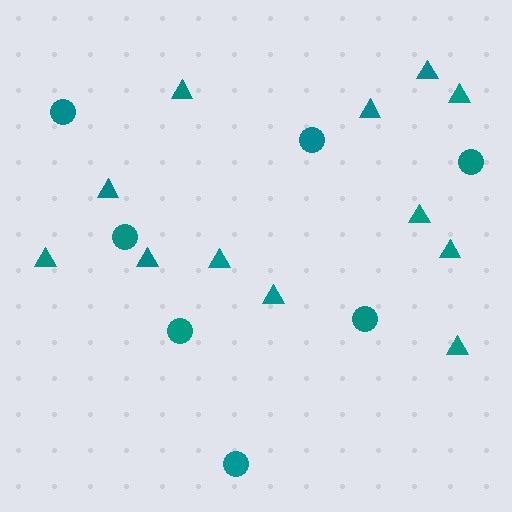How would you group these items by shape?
There are 2 groups: one group of triangles (12) and one group of circles (7).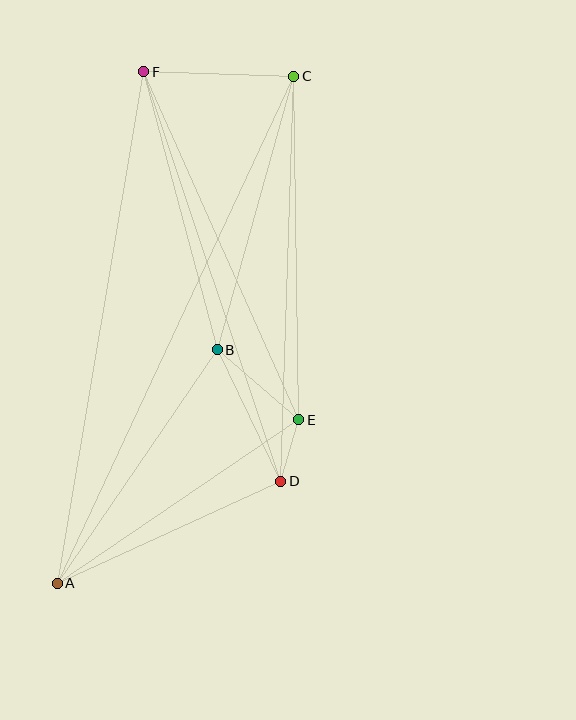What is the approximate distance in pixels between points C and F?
The distance between C and F is approximately 150 pixels.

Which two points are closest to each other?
Points D and E are closest to each other.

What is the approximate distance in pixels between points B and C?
The distance between B and C is approximately 284 pixels.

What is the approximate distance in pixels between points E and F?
The distance between E and F is approximately 381 pixels.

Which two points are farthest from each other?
Points A and C are farthest from each other.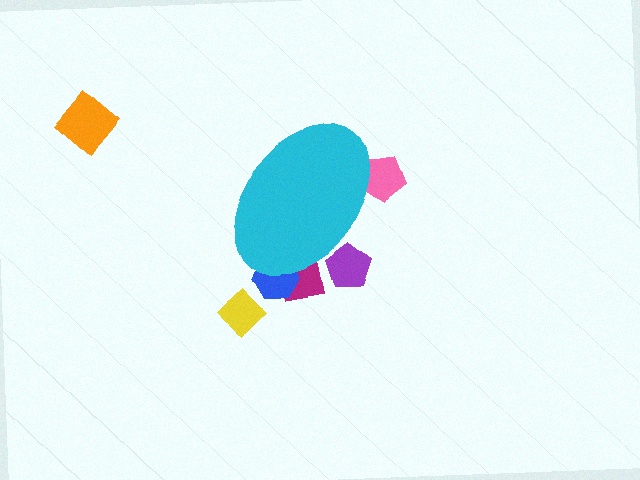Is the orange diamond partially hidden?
No, the orange diamond is fully visible.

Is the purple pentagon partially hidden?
Yes, the purple pentagon is partially hidden behind the cyan ellipse.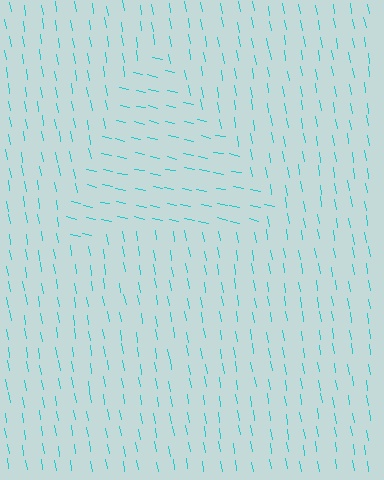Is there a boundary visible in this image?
Yes, there is a texture boundary formed by a change in line orientation.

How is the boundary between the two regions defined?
The boundary is defined purely by a change in line orientation (approximately 68 degrees difference). All lines are the same color and thickness.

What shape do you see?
I see a triangle.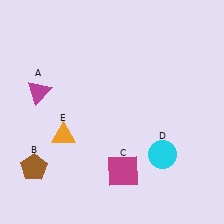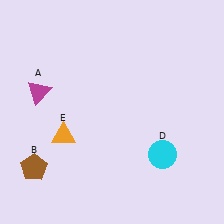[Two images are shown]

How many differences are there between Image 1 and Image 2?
There is 1 difference between the two images.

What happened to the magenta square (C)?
The magenta square (C) was removed in Image 2. It was in the bottom-right area of Image 1.